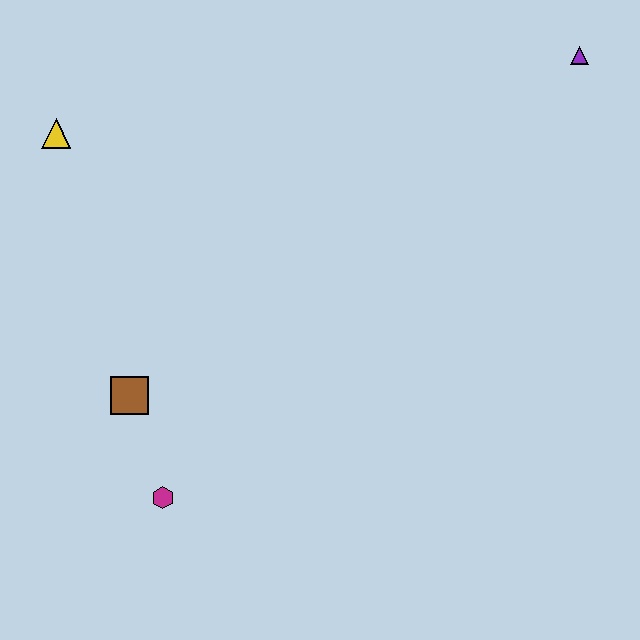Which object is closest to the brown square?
The magenta hexagon is closest to the brown square.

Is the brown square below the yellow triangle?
Yes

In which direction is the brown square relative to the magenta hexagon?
The brown square is above the magenta hexagon.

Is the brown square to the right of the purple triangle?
No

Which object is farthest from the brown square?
The purple triangle is farthest from the brown square.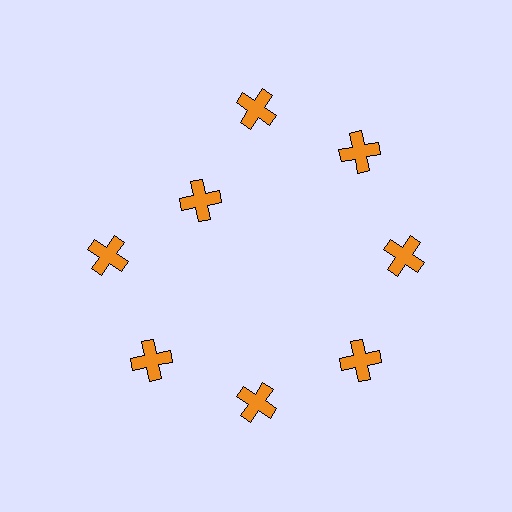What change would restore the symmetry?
The symmetry would be restored by moving it outward, back onto the ring so that all 8 crosses sit at equal angles and equal distance from the center.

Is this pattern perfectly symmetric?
No. The 8 orange crosses are arranged in a ring, but one element near the 10 o'clock position is pulled inward toward the center, breaking the 8-fold rotational symmetry.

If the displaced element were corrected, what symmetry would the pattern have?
It would have 8-fold rotational symmetry — the pattern would map onto itself every 45 degrees.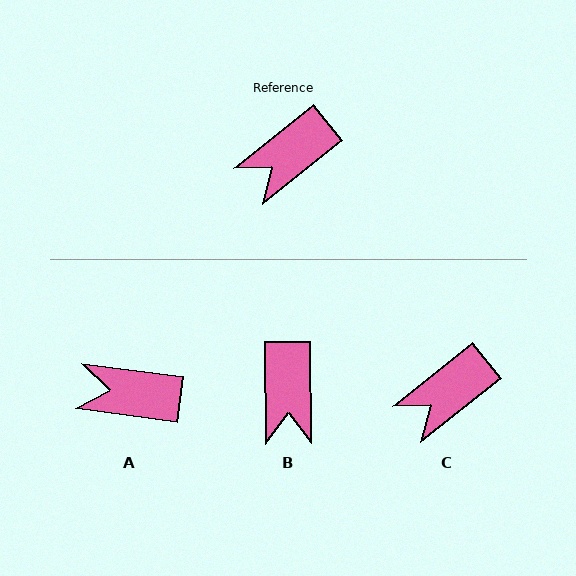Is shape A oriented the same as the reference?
No, it is off by about 46 degrees.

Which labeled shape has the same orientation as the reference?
C.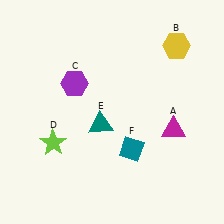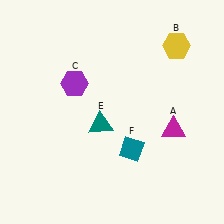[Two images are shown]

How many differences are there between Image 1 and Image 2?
There is 1 difference between the two images.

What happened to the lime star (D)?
The lime star (D) was removed in Image 2. It was in the bottom-left area of Image 1.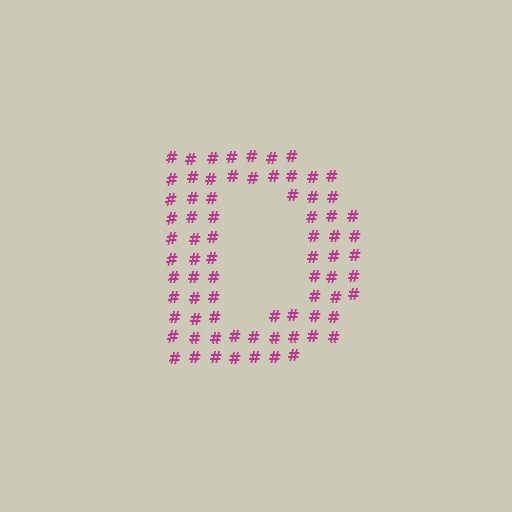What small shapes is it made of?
It is made of small hash symbols.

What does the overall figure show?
The overall figure shows the letter D.